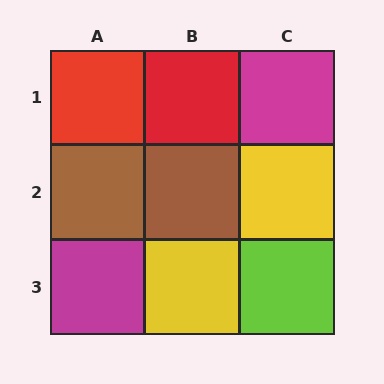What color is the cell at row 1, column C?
Magenta.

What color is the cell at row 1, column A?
Red.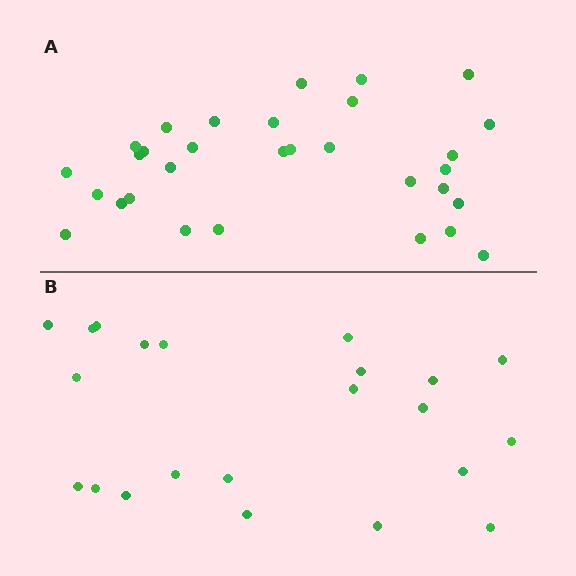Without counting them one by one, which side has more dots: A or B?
Region A (the top region) has more dots.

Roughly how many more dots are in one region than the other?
Region A has roughly 8 or so more dots than region B.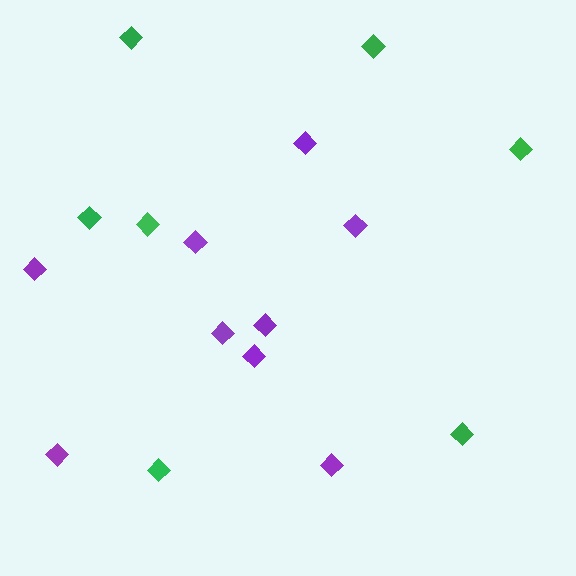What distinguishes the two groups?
There are 2 groups: one group of purple diamonds (9) and one group of green diamonds (7).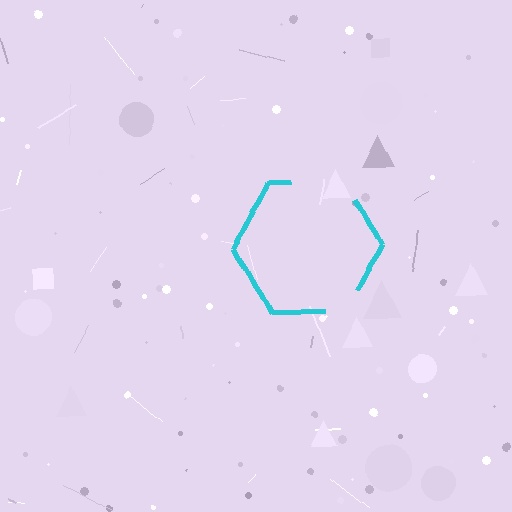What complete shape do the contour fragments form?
The contour fragments form a hexagon.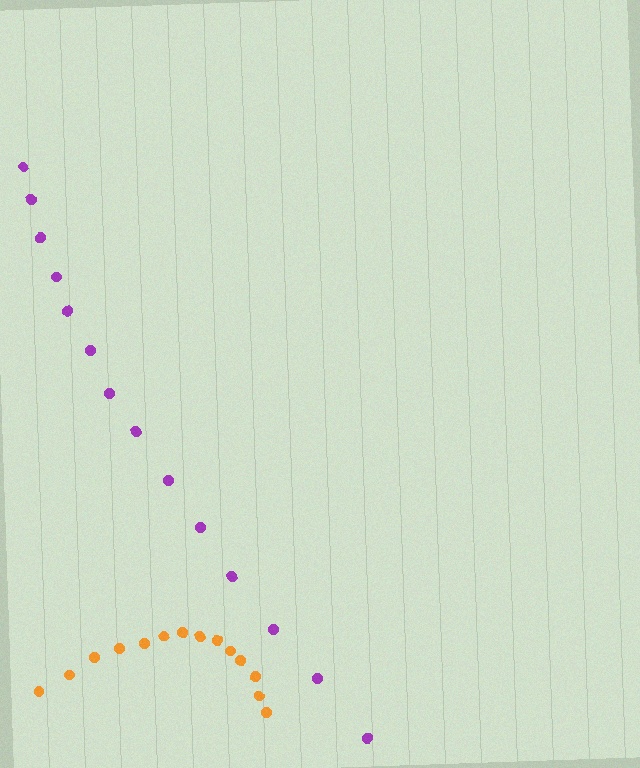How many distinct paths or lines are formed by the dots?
There are 2 distinct paths.